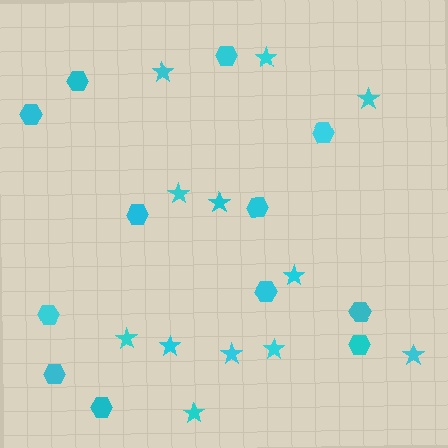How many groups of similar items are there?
There are 2 groups: one group of stars (12) and one group of hexagons (12).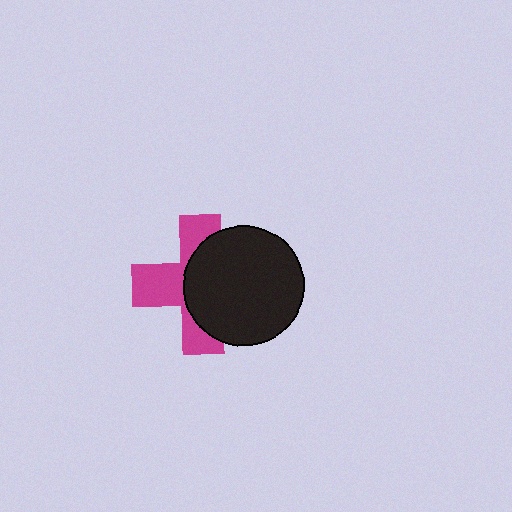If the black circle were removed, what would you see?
You would see the complete magenta cross.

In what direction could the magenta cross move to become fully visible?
The magenta cross could move left. That would shift it out from behind the black circle entirely.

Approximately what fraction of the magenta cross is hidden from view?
Roughly 54% of the magenta cross is hidden behind the black circle.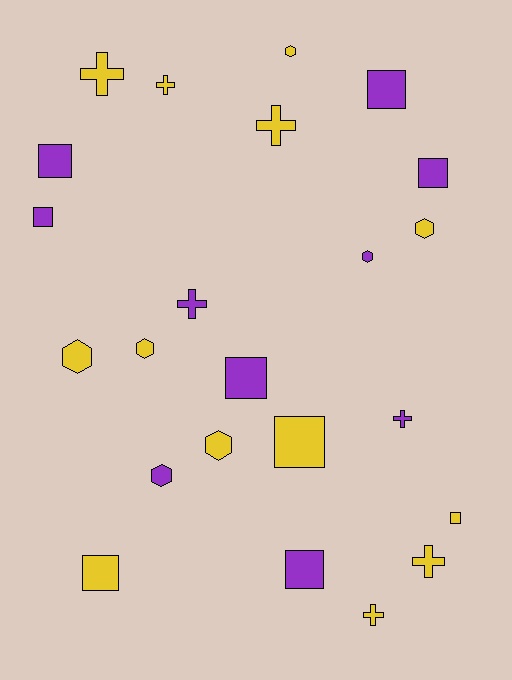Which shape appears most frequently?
Square, with 9 objects.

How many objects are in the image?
There are 23 objects.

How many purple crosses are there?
There are 2 purple crosses.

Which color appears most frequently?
Yellow, with 13 objects.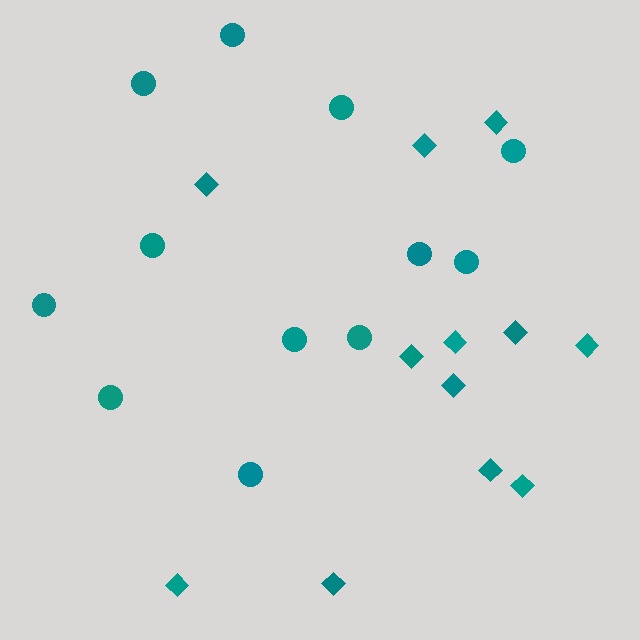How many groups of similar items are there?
There are 2 groups: one group of diamonds (12) and one group of circles (12).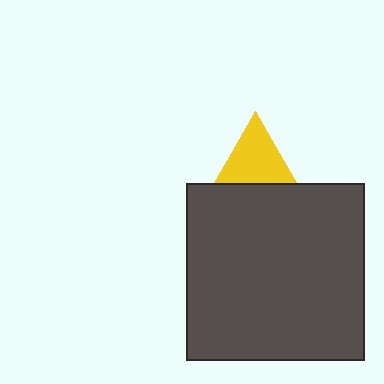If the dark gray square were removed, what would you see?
You would see the complete yellow triangle.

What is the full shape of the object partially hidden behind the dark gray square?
The partially hidden object is a yellow triangle.